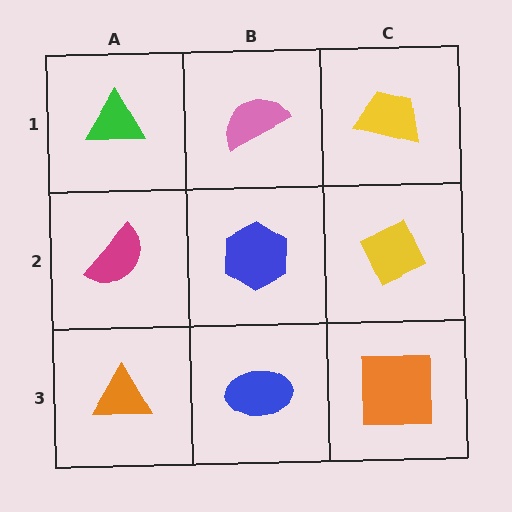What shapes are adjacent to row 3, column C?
A yellow diamond (row 2, column C), a blue ellipse (row 3, column B).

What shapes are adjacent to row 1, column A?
A magenta semicircle (row 2, column A), a pink semicircle (row 1, column B).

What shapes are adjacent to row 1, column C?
A yellow diamond (row 2, column C), a pink semicircle (row 1, column B).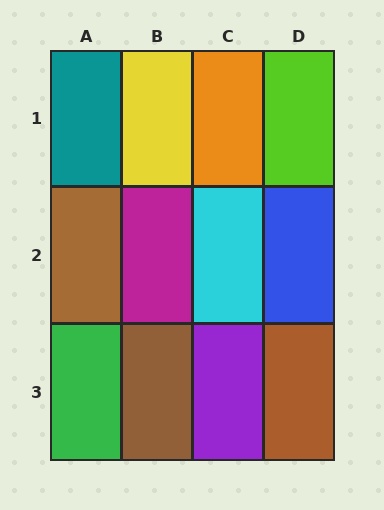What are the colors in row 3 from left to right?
Green, brown, purple, brown.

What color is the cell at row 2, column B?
Magenta.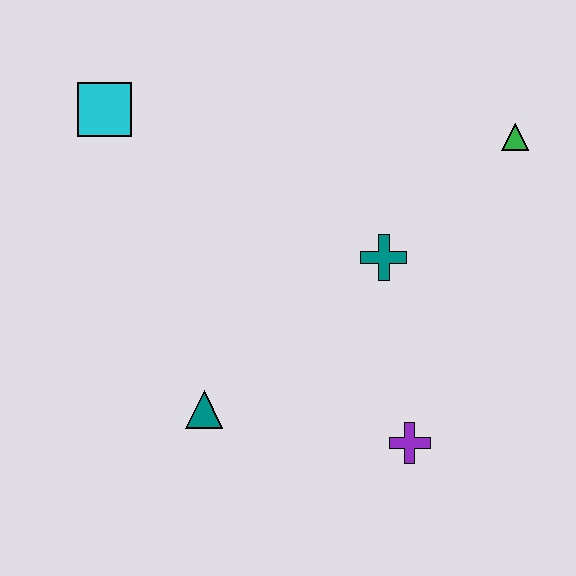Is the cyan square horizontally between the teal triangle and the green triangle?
No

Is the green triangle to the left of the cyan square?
No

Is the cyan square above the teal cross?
Yes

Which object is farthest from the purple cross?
The cyan square is farthest from the purple cross.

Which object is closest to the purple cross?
The teal cross is closest to the purple cross.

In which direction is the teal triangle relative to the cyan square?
The teal triangle is below the cyan square.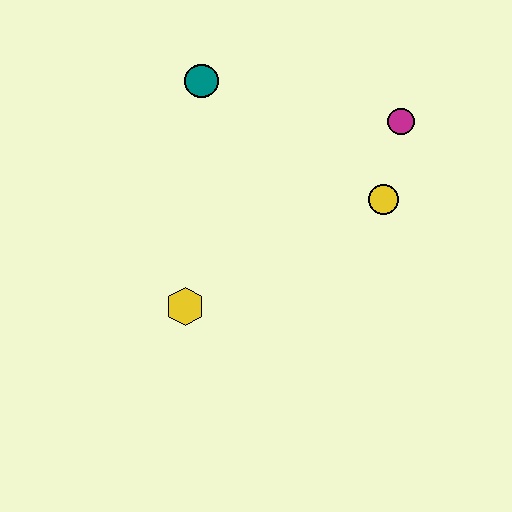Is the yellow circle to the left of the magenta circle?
Yes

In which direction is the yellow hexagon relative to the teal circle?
The yellow hexagon is below the teal circle.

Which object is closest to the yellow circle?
The magenta circle is closest to the yellow circle.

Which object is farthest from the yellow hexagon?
The magenta circle is farthest from the yellow hexagon.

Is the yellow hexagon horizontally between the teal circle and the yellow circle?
No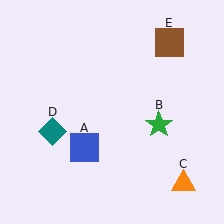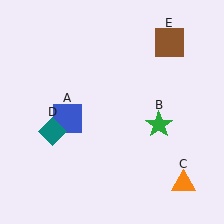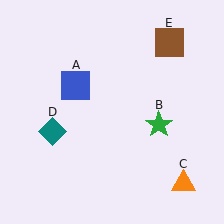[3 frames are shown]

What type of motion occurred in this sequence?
The blue square (object A) rotated clockwise around the center of the scene.